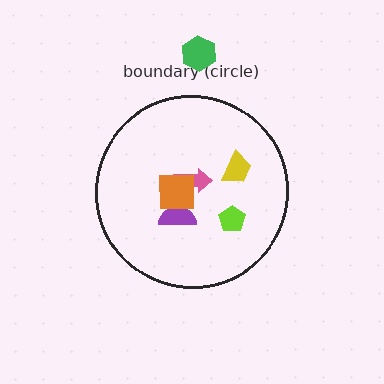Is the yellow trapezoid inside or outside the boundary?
Inside.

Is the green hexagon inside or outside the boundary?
Outside.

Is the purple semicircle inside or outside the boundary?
Inside.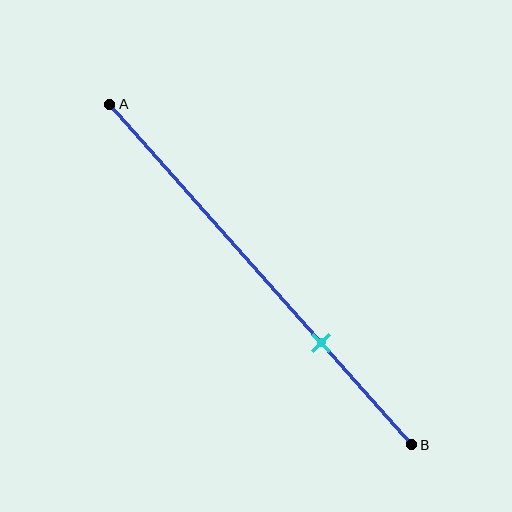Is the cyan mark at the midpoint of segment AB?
No, the mark is at about 70% from A, not at the 50% midpoint.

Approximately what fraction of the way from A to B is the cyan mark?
The cyan mark is approximately 70% of the way from A to B.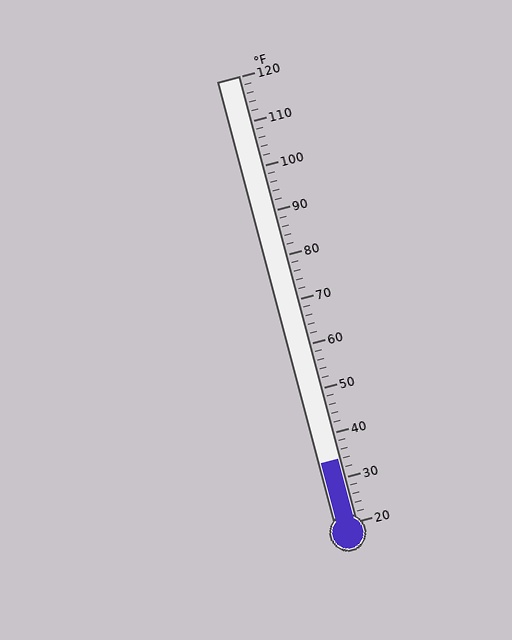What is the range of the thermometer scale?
The thermometer scale ranges from 20°F to 120°F.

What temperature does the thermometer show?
The thermometer shows approximately 34°F.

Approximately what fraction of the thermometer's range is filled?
The thermometer is filled to approximately 15% of its range.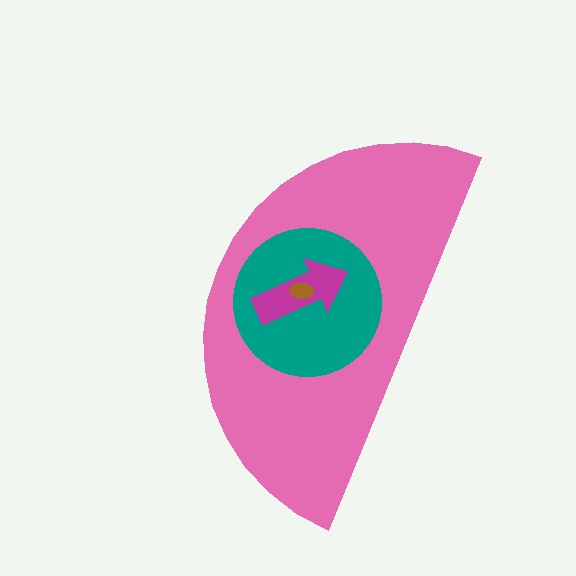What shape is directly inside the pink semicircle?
The teal circle.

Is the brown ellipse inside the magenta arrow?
Yes.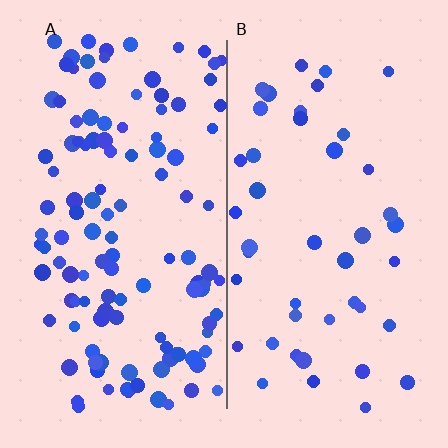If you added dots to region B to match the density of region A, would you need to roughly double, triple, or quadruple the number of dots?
Approximately triple.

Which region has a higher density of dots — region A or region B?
A (the left).